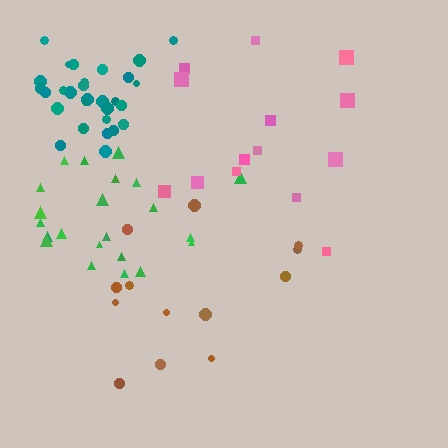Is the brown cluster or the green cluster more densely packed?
Green.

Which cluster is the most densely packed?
Teal.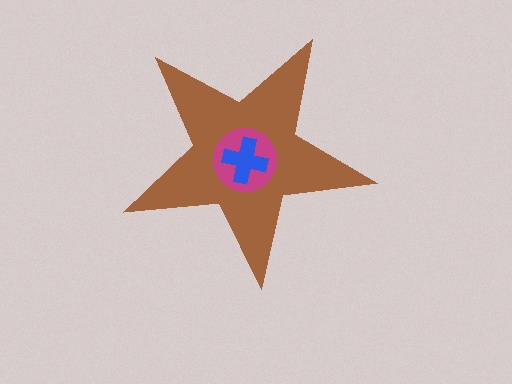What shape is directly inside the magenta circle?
The blue cross.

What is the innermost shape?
The blue cross.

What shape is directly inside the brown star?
The magenta circle.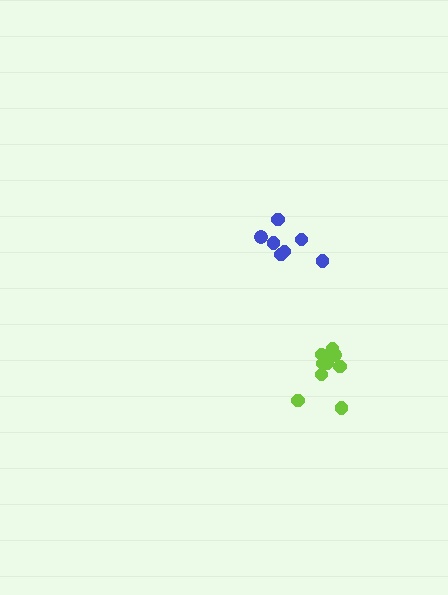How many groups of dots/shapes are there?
There are 2 groups.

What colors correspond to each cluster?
The clusters are colored: blue, lime.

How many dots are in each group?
Group 1: 7 dots, Group 2: 10 dots (17 total).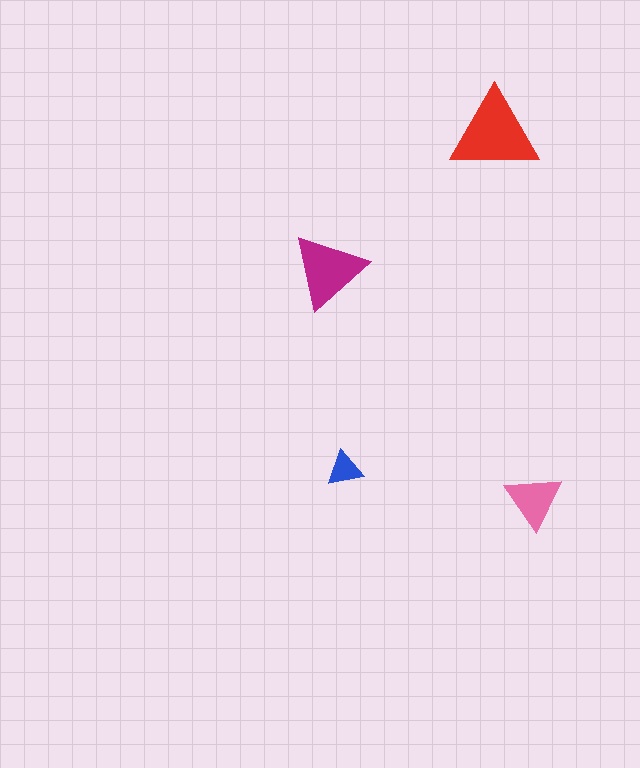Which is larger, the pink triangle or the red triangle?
The red one.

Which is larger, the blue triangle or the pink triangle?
The pink one.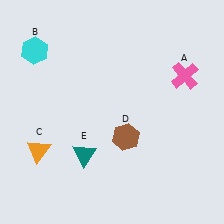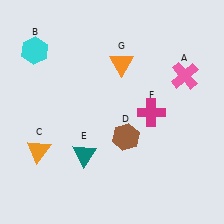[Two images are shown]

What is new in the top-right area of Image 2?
An orange triangle (G) was added in the top-right area of Image 2.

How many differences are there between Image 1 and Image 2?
There are 2 differences between the two images.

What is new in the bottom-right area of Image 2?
A magenta cross (F) was added in the bottom-right area of Image 2.